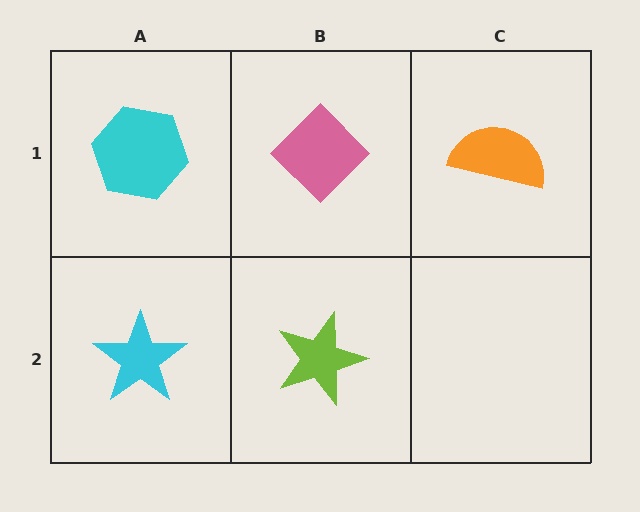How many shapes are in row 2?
2 shapes.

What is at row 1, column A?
A cyan hexagon.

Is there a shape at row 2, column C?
No, that cell is empty.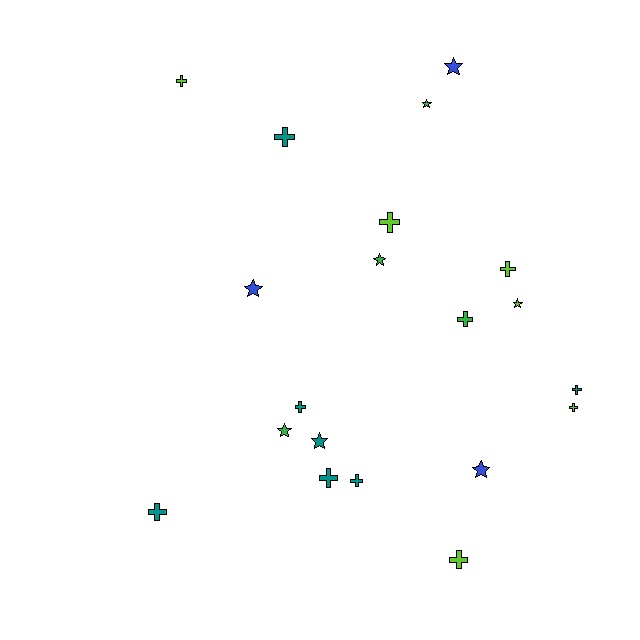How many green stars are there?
There are 3 green stars.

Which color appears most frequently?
Teal, with 7 objects.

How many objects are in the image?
There are 20 objects.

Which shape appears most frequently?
Cross, with 12 objects.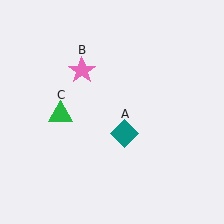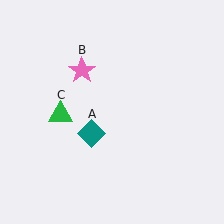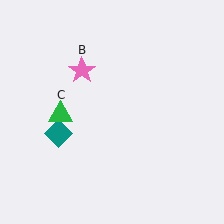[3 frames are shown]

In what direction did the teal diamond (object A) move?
The teal diamond (object A) moved left.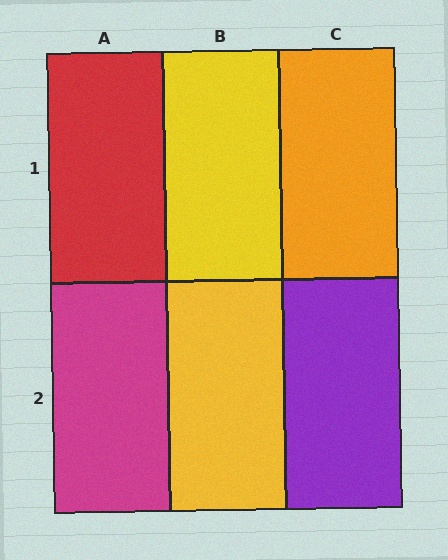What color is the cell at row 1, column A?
Red.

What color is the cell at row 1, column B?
Yellow.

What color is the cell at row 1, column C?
Orange.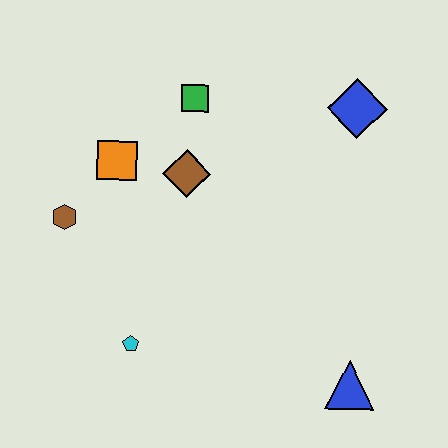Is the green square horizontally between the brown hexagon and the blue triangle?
Yes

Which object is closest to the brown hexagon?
The orange square is closest to the brown hexagon.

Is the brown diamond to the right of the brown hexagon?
Yes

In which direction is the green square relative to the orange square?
The green square is to the right of the orange square.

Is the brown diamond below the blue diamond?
Yes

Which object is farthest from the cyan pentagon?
The blue diamond is farthest from the cyan pentagon.